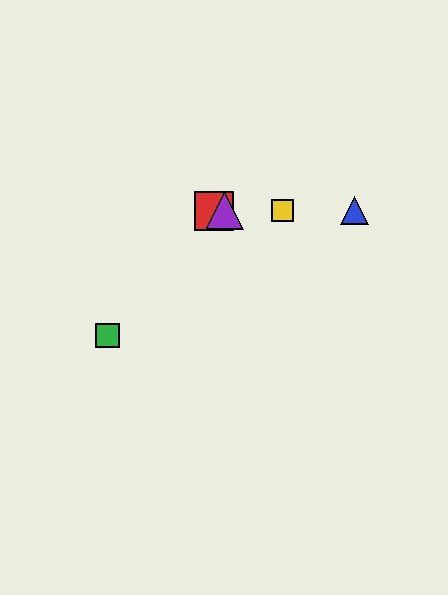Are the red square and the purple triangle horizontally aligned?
Yes, both are at y≈211.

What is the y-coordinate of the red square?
The red square is at y≈211.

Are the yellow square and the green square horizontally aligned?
No, the yellow square is at y≈211 and the green square is at y≈336.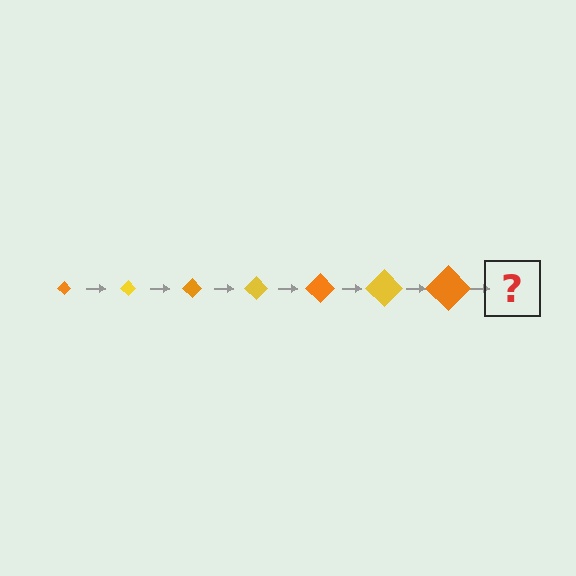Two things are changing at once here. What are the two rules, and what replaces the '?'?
The two rules are that the diamond grows larger each step and the color cycles through orange and yellow. The '?' should be a yellow diamond, larger than the previous one.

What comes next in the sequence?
The next element should be a yellow diamond, larger than the previous one.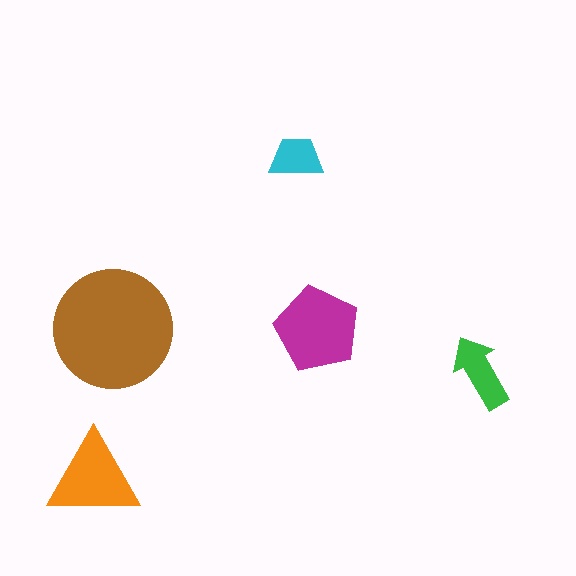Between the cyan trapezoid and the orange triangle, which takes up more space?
The orange triangle.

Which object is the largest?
The brown circle.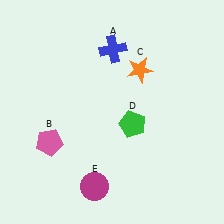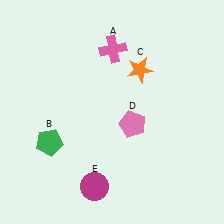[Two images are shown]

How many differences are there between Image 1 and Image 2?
There are 3 differences between the two images.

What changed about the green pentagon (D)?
In Image 1, D is green. In Image 2, it changed to pink.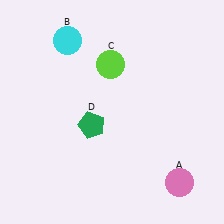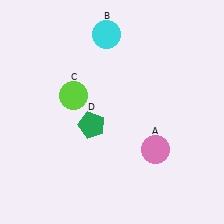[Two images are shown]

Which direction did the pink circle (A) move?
The pink circle (A) moved up.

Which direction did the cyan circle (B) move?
The cyan circle (B) moved right.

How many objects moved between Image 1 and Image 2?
3 objects moved between the two images.